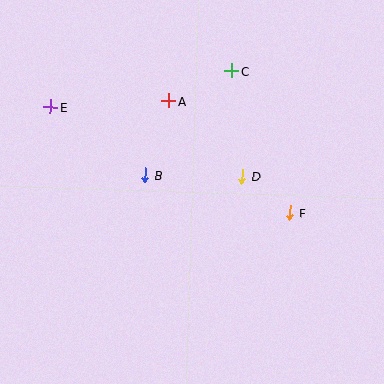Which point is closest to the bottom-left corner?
Point B is closest to the bottom-left corner.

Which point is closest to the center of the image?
Point B at (145, 175) is closest to the center.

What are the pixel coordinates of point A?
Point A is at (169, 101).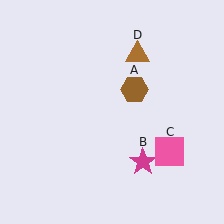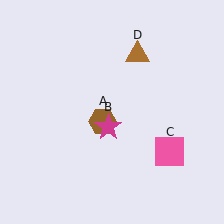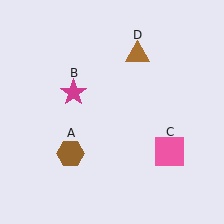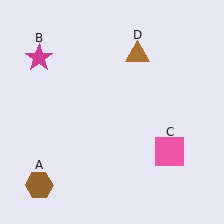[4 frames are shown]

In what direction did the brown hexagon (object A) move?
The brown hexagon (object A) moved down and to the left.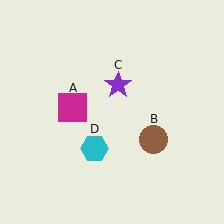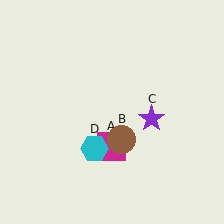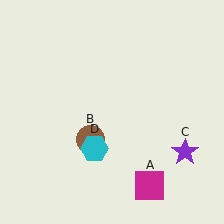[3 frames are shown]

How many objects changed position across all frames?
3 objects changed position: magenta square (object A), brown circle (object B), purple star (object C).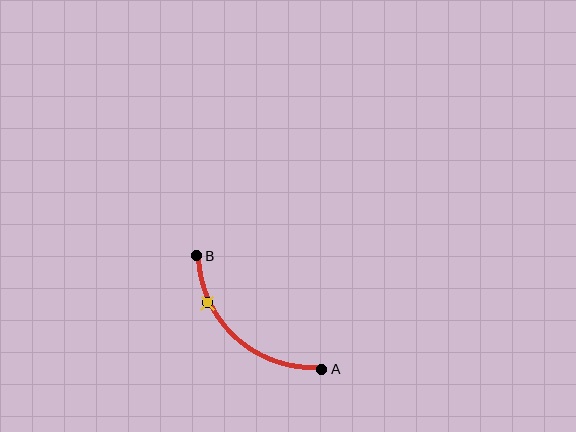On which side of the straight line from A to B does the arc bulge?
The arc bulges below and to the left of the straight line connecting A and B.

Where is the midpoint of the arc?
The arc midpoint is the point on the curve farthest from the straight line joining A and B. It sits below and to the left of that line.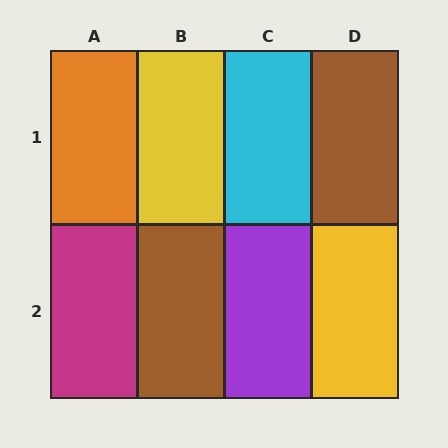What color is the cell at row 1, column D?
Brown.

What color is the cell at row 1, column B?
Yellow.